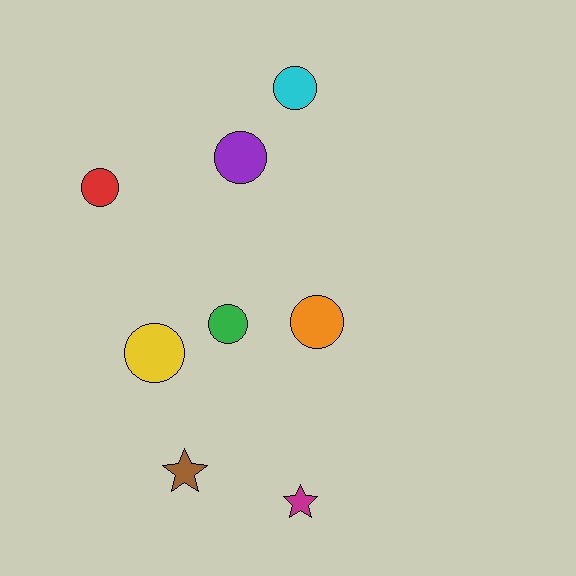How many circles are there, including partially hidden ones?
There are 6 circles.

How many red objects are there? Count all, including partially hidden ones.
There is 1 red object.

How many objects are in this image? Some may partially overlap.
There are 8 objects.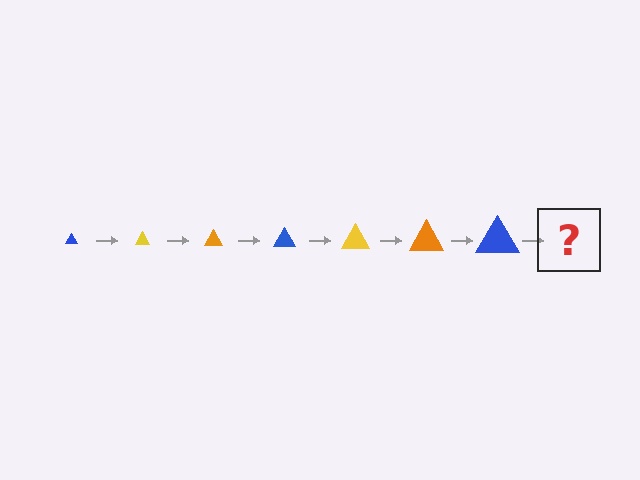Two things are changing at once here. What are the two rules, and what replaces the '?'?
The two rules are that the triangle grows larger each step and the color cycles through blue, yellow, and orange. The '?' should be a yellow triangle, larger than the previous one.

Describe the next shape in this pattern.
It should be a yellow triangle, larger than the previous one.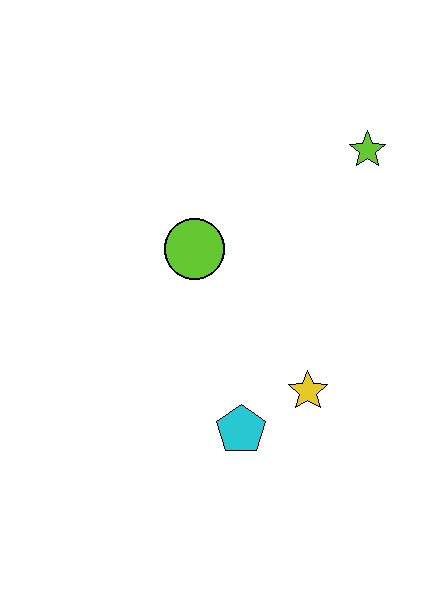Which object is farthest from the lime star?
The cyan pentagon is farthest from the lime star.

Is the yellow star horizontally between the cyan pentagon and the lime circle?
No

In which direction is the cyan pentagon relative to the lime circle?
The cyan pentagon is below the lime circle.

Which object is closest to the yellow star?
The cyan pentagon is closest to the yellow star.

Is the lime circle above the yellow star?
Yes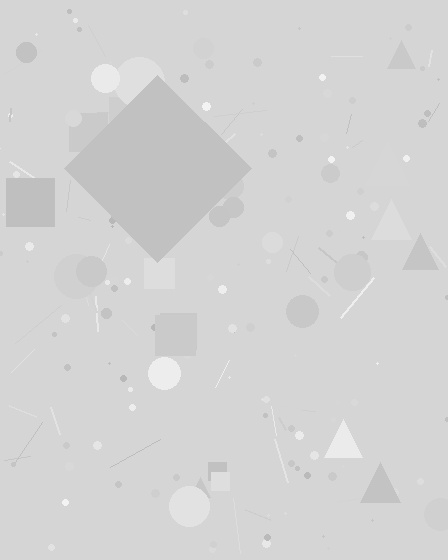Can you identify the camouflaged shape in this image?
The camouflaged shape is a diamond.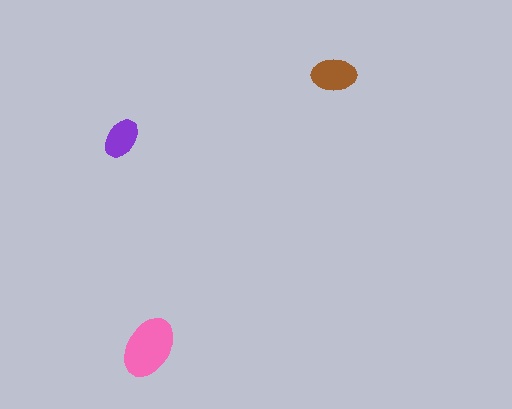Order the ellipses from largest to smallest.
the pink one, the brown one, the purple one.